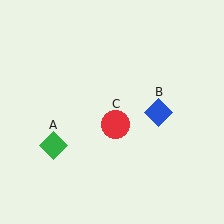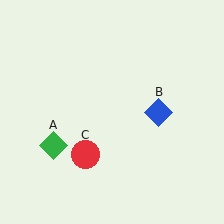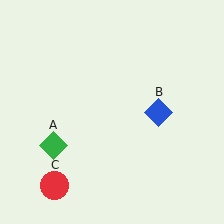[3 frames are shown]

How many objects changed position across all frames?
1 object changed position: red circle (object C).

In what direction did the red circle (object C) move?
The red circle (object C) moved down and to the left.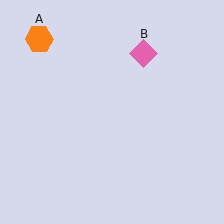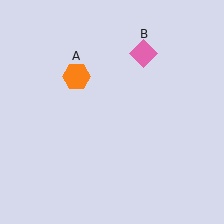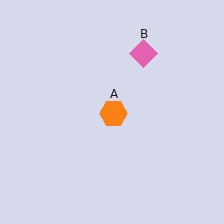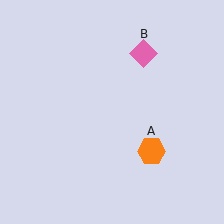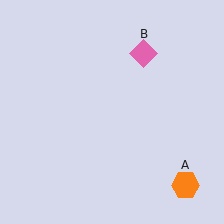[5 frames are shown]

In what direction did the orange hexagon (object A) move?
The orange hexagon (object A) moved down and to the right.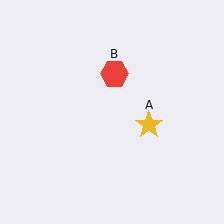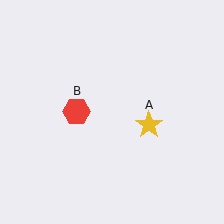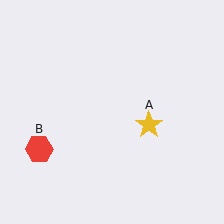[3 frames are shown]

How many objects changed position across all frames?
1 object changed position: red hexagon (object B).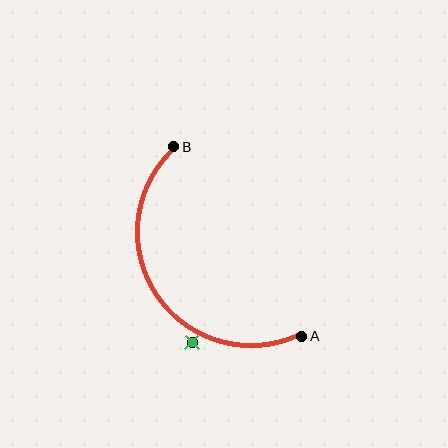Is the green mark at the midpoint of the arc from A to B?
No — the green mark does not lie on the arc at all. It sits slightly outside the curve.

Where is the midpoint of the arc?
The arc midpoint is the point on the curve farthest from the straight line joining A and B. It sits below and to the left of that line.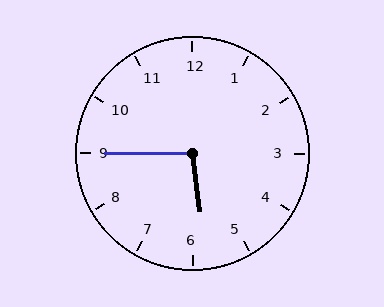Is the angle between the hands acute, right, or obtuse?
It is obtuse.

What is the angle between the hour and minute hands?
Approximately 98 degrees.